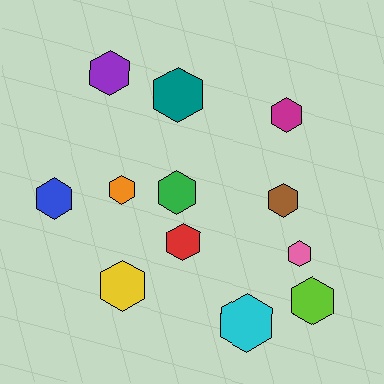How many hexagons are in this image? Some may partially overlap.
There are 12 hexagons.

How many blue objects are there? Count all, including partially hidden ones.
There is 1 blue object.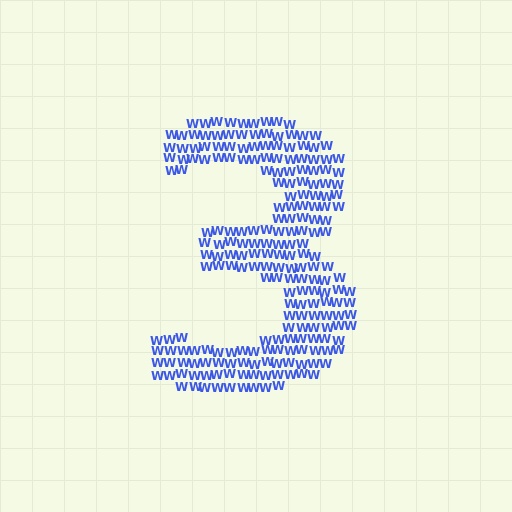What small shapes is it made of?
It is made of small letter W's.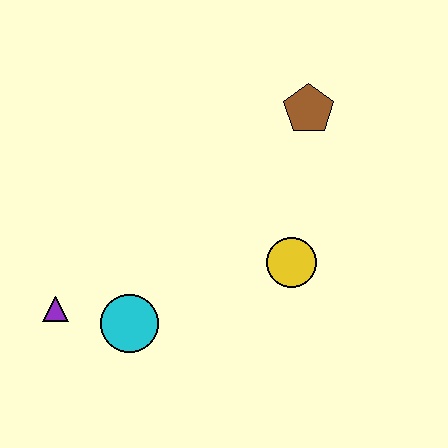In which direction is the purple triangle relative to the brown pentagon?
The purple triangle is to the left of the brown pentagon.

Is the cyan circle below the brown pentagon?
Yes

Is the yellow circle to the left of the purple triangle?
No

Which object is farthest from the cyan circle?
The brown pentagon is farthest from the cyan circle.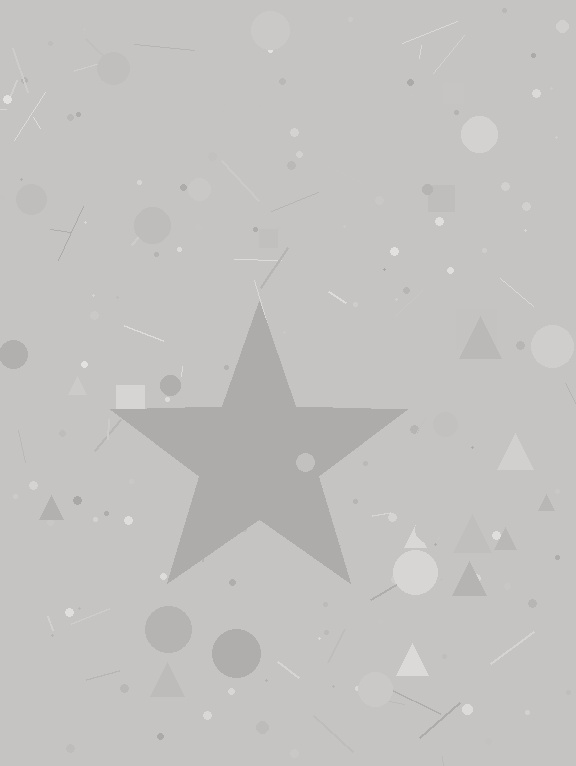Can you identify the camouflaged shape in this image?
The camouflaged shape is a star.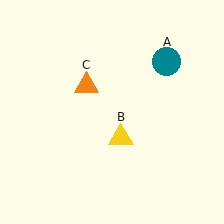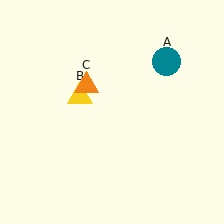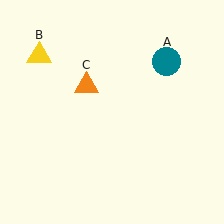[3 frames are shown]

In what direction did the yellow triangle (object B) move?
The yellow triangle (object B) moved up and to the left.